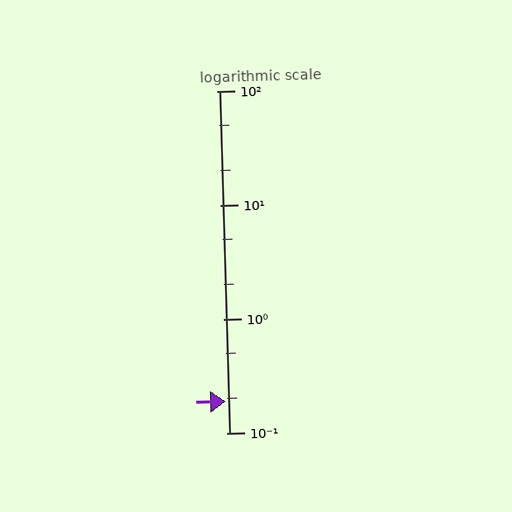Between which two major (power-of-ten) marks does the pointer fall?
The pointer is between 0.1 and 1.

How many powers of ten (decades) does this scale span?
The scale spans 3 decades, from 0.1 to 100.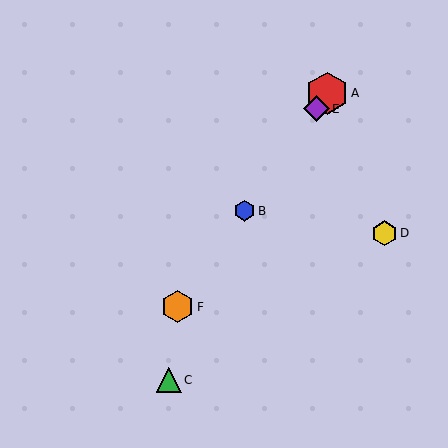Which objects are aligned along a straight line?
Objects A, B, E, F are aligned along a straight line.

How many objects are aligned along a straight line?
4 objects (A, B, E, F) are aligned along a straight line.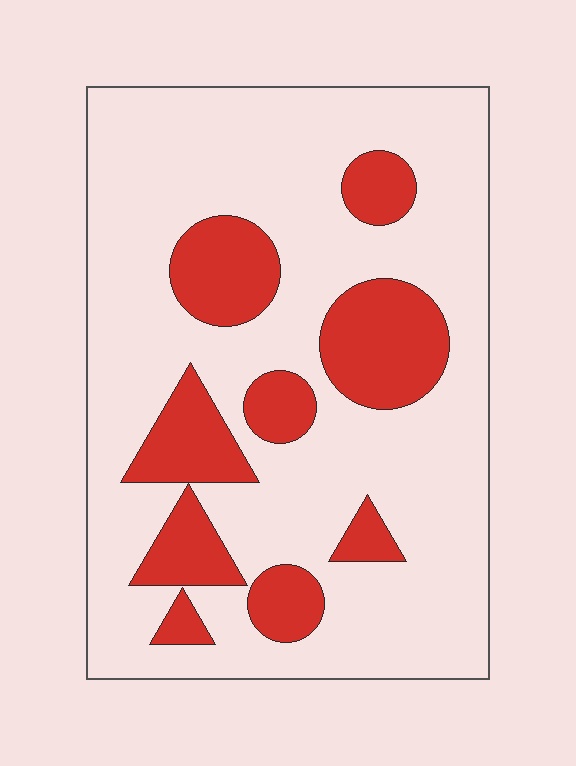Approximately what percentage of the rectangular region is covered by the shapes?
Approximately 25%.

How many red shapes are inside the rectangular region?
9.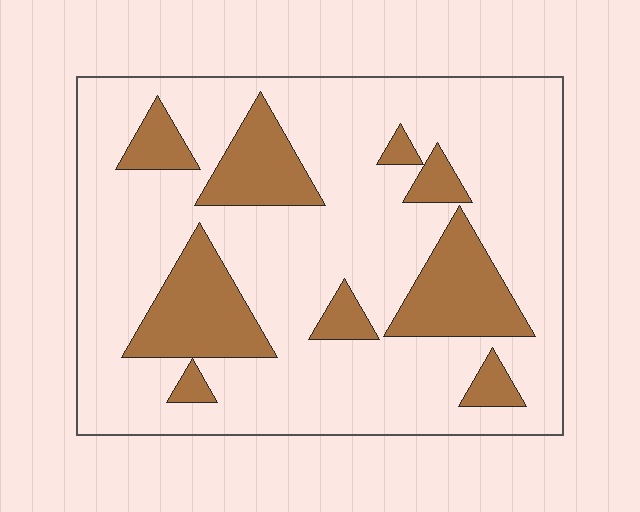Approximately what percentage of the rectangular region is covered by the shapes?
Approximately 25%.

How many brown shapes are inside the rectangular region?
9.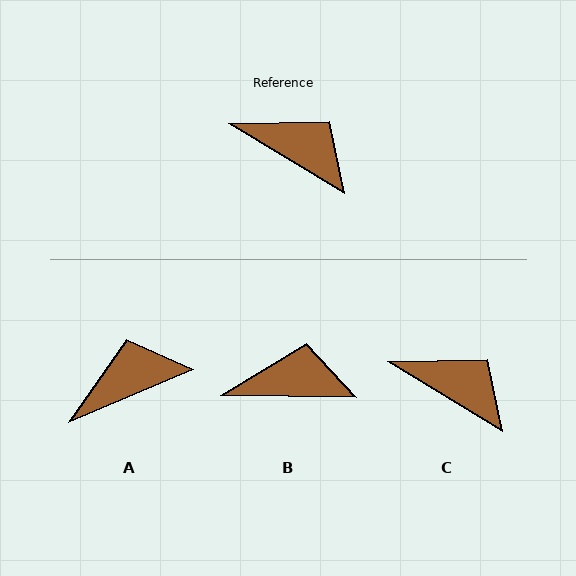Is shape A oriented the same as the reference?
No, it is off by about 54 degrees.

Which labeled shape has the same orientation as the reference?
C.